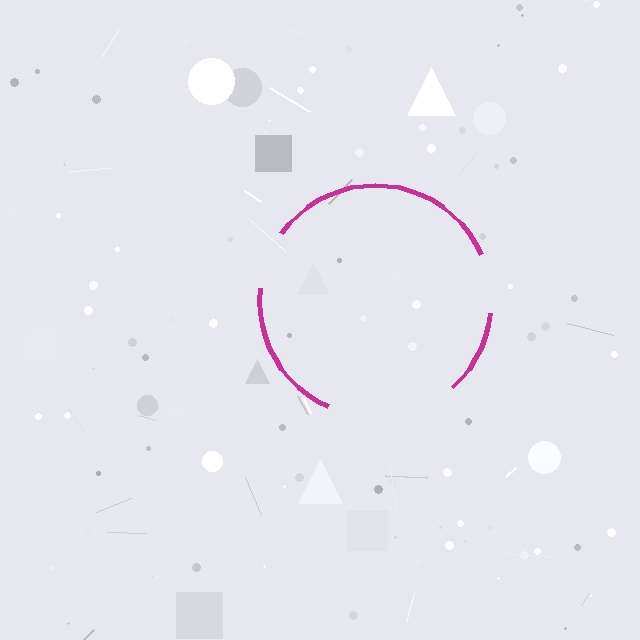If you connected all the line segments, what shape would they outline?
They would outline a circle.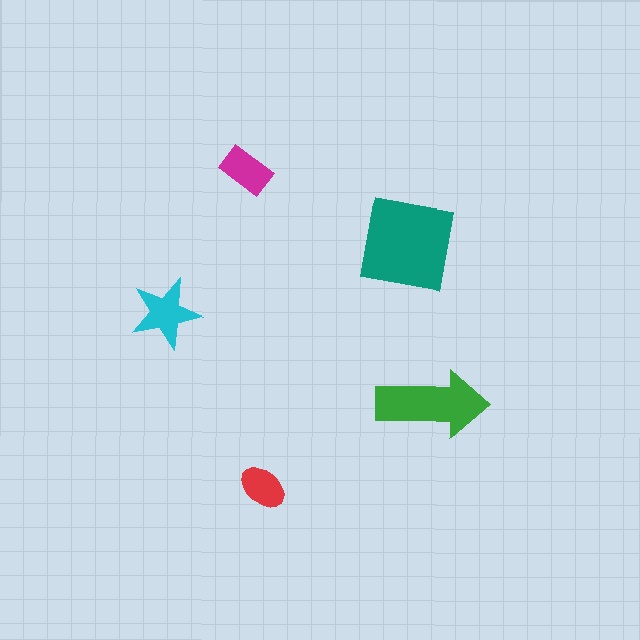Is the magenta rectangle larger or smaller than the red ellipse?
Larger.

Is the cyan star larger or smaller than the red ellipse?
Larger.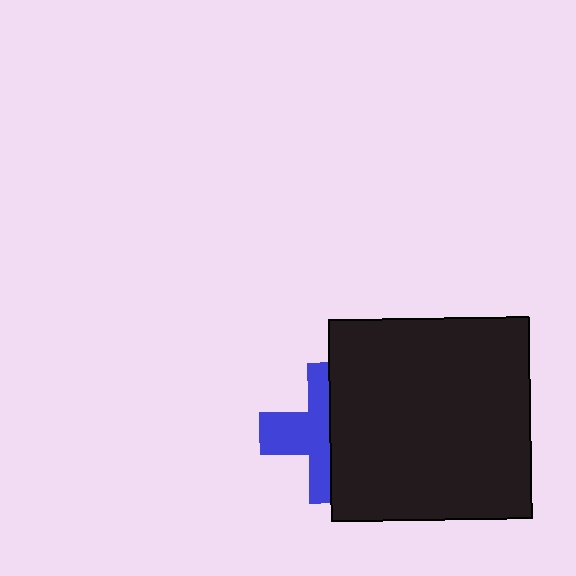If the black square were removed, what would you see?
You would see the complete blue cross.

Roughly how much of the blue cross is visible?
About half of it is visible (roughly 51%).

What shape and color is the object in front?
The object in front is a black square.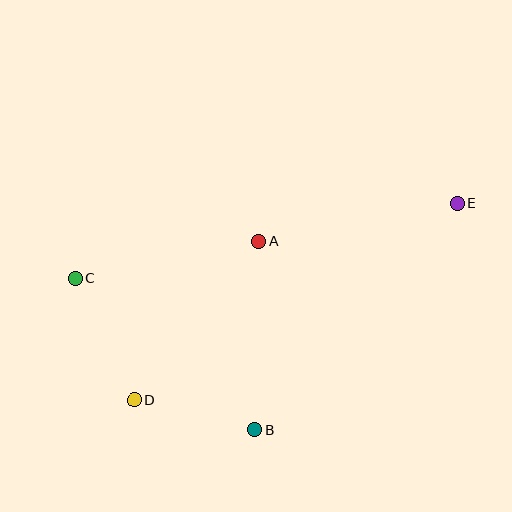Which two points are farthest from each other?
Points C and E are farthest from each other.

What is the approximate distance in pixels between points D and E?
The distance between D and E is approximately 379 pixels.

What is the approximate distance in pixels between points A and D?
The distance between A and D is approximately 202 pixels.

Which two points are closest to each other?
Points B and D are closest to each other.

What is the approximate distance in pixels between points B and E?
The distance between B and E is approximately 304 pixels.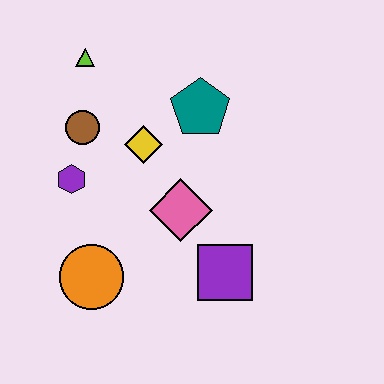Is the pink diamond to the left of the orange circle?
No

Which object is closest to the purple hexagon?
The brown circle is closest to the purple hexagon.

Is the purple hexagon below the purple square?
No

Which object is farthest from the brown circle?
The purple square is farthest from the brown circle.